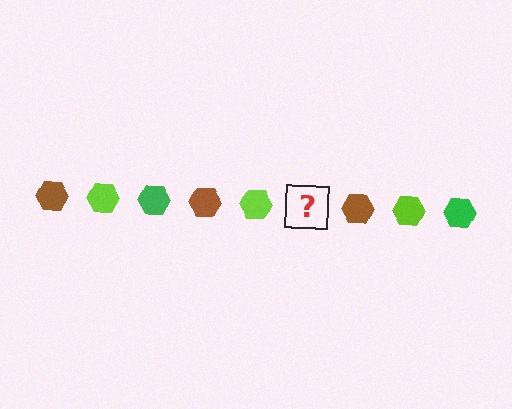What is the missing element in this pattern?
The missing element is a green hexagon.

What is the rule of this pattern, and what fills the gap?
The rule is that the pattern cycles through brown, lime, green hexagons. The gap should be filled with a green hexagon.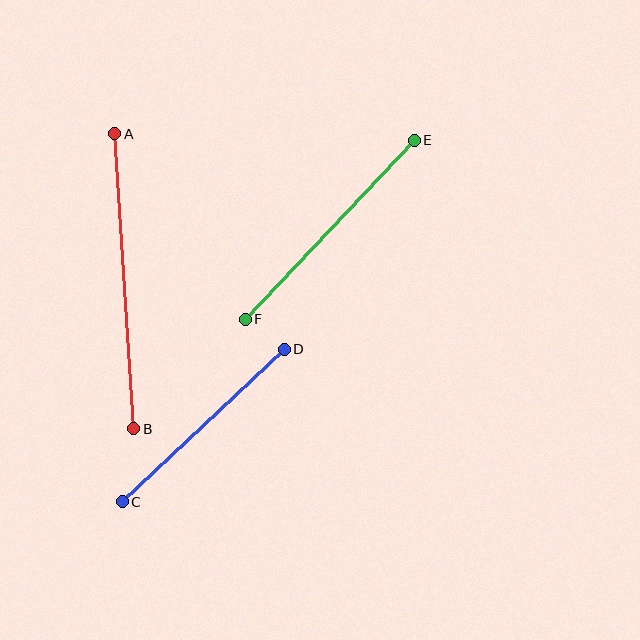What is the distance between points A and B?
The distance is approximately 296 pixels.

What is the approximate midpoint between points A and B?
The midpoint is at approximately (124, 281) pixels.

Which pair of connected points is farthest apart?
Points A and B are farthest apart.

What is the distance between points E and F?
The distance is approximately 246 pixels.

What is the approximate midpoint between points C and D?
The midpoint is at approximately (203, 426) pixels.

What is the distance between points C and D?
The distance is approximately 223 pixels.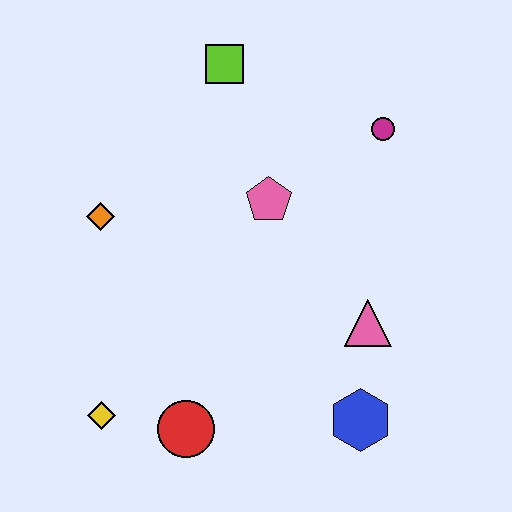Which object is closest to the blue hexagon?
The pink triangle is closest to the blue hexagon.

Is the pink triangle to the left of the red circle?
No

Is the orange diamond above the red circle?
Yes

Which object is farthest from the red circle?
The lime square is farthest from the red circle.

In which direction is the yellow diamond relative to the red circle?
The yellow diamond is to the left of the red circle.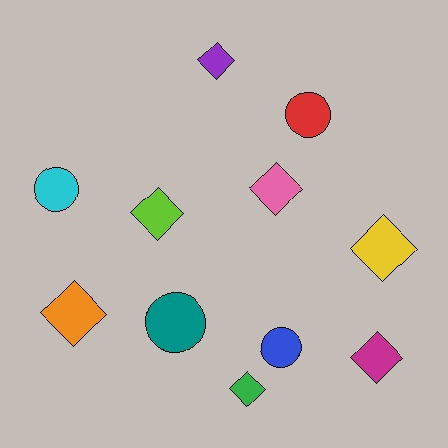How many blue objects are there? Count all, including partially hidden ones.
There is 1 blue object.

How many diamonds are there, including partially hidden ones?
There are 7 diamonds.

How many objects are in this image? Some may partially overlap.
There are 11 objects.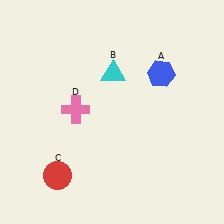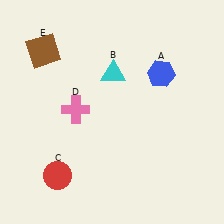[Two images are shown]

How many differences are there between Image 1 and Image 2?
There is 1 difference between the two images.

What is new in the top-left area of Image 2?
A brown square (E) was added in the top-left area of Image 2.